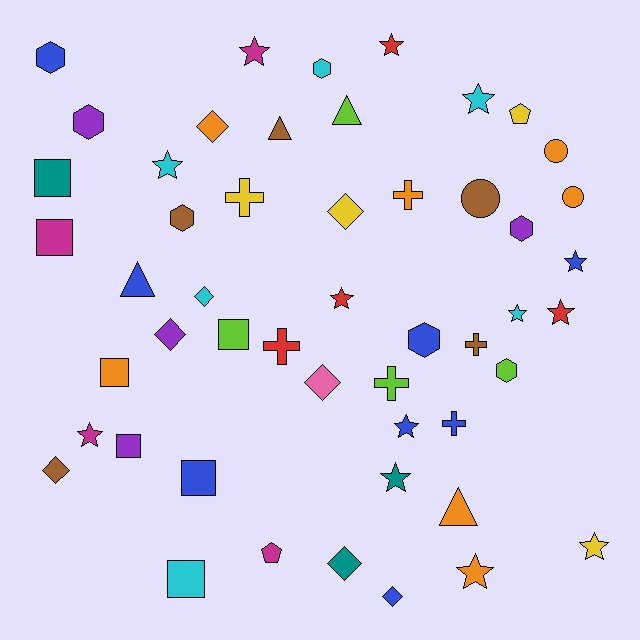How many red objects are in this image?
There are 4 red objects.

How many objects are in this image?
There are 50 objects.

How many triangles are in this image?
There are 4 triangles.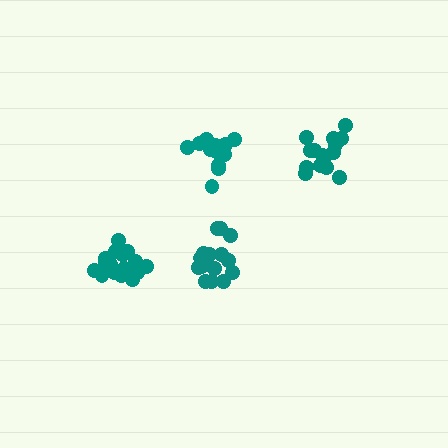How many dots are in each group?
Group 1: 14 dots, Group 2: 18 dots, Group 3: 18 dots, Group 4: 15 dots (65 total).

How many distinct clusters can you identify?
There are 4 distinct clusters.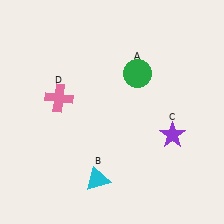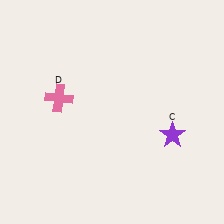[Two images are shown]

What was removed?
The green circle (A), the cyan triangle (B) were removed in Image 2.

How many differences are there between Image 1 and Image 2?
There are 2 differences between the two images.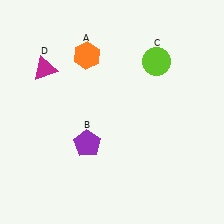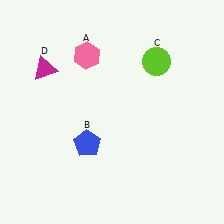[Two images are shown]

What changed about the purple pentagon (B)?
In Image 1, B is purple. In Image 2, it changed to blue.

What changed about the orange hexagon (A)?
In Image 1, A is orange. In Image 2, it changed to pink.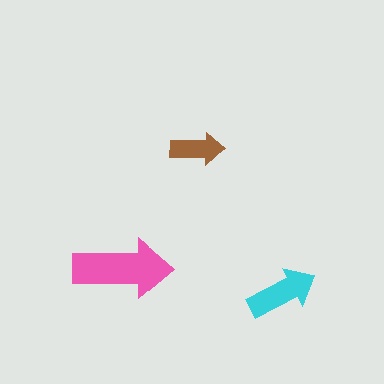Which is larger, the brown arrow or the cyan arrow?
The cyan one.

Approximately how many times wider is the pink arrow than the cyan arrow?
About 1.5 times wider.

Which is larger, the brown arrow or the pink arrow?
The pink one.